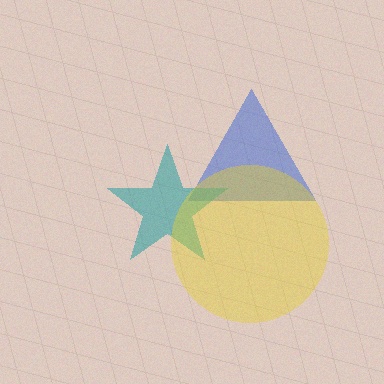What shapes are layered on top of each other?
The layered shapes are: a blue triangle, a teal star, a yellow circle.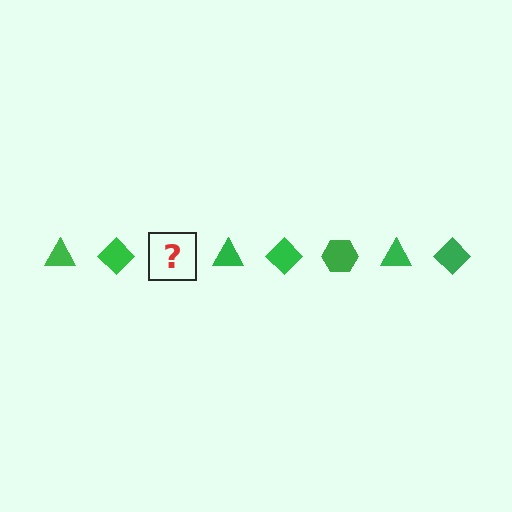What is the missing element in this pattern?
The missing element is a green hexagon.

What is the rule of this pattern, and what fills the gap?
The rule is that the pattern cycles through triangle, diamond, hexagon shapes in green. The gap should be filled with a green hexagon.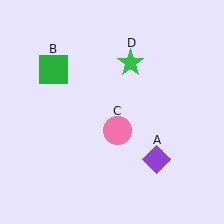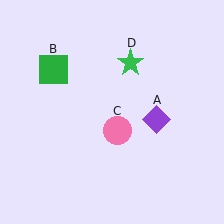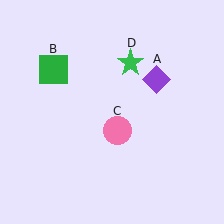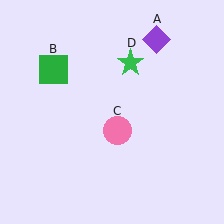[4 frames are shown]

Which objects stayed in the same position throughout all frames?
Green square (object B) and pink circle (object C) and green star (object D) remained stationary.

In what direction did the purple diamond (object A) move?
The purple diamond (object A) moved up.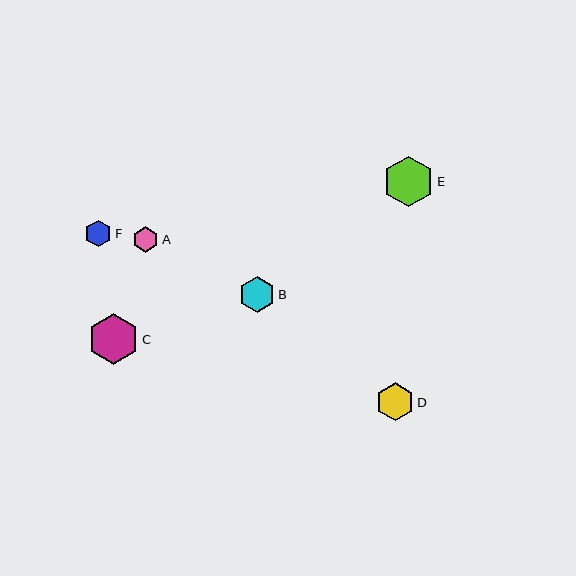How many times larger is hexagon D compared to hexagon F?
Hexagon D is approximately 1.4 times the size of hexagon F.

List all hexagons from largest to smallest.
From largest to smallest: E, C, D, B, F, A.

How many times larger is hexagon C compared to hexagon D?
Hexagon C is approximately 1.3 times the size of hexagon D.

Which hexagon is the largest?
Hexagon E is the largest with a size of approximately 51 pixels.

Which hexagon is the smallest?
Hexagon A is the smallest with a size of approximately 25 pixels.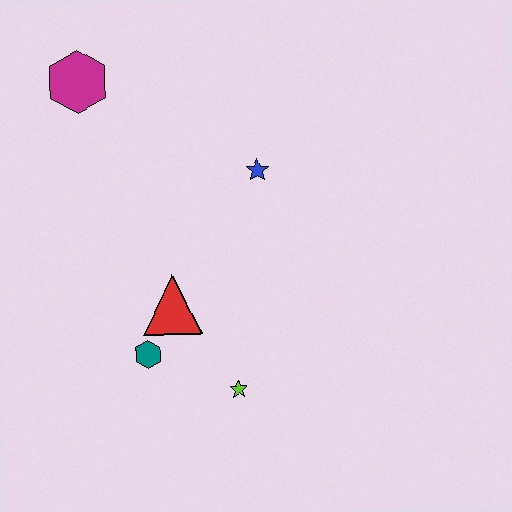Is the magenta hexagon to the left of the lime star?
Yes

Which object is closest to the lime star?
The teal hexagon is closest to the lime star.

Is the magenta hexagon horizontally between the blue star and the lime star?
No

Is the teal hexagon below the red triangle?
Yes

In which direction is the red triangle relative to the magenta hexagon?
The red triangle is below the magenta hexagon.